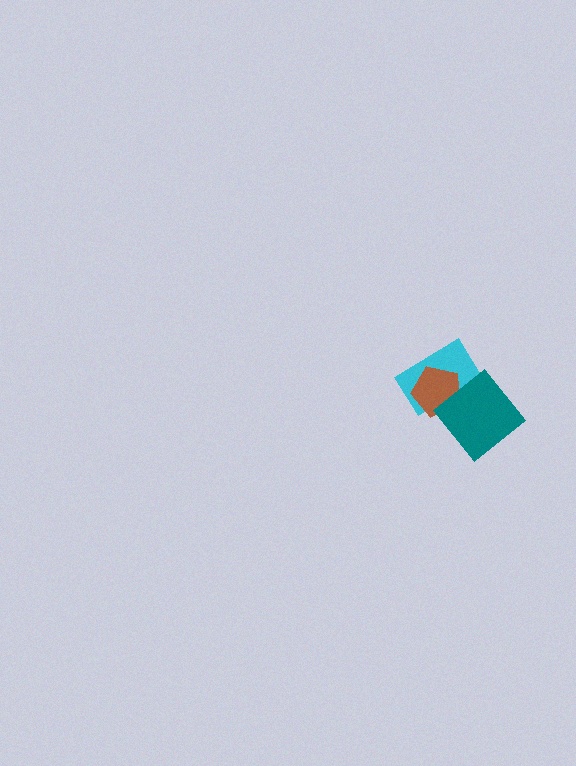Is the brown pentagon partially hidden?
Yes, it is partially covered by another shape.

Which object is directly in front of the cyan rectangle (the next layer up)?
The brown pentagon is directly in front of the cyan rectangle.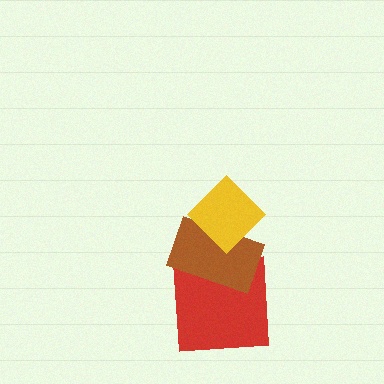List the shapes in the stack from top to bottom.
From top to bottom: the yellow diamond, the brown rectangle, the red square.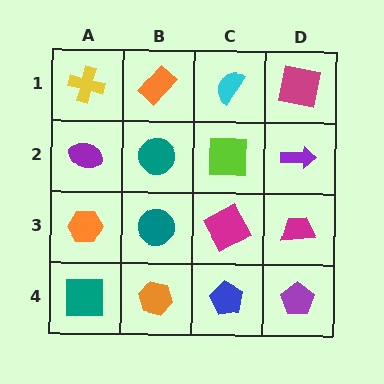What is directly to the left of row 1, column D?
A cyan semicircle.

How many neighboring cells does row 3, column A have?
3.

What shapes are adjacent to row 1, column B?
A teal circle (row 2, column B), a yellow cross (row 1, column A), a cyan semicircle (row 1, column C).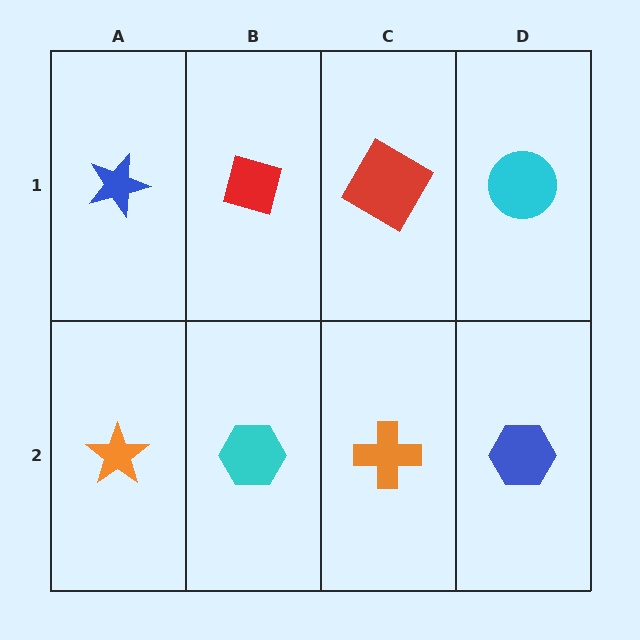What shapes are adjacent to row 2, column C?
A red diamond (row 1, column C), a cyan hexagon (row 2, column B), a blue hexagon (row 2, column D).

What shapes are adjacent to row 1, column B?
A cyan hexagon (row 2, column B), a blue star (row 1, column A), a red diamond (row 1, column C).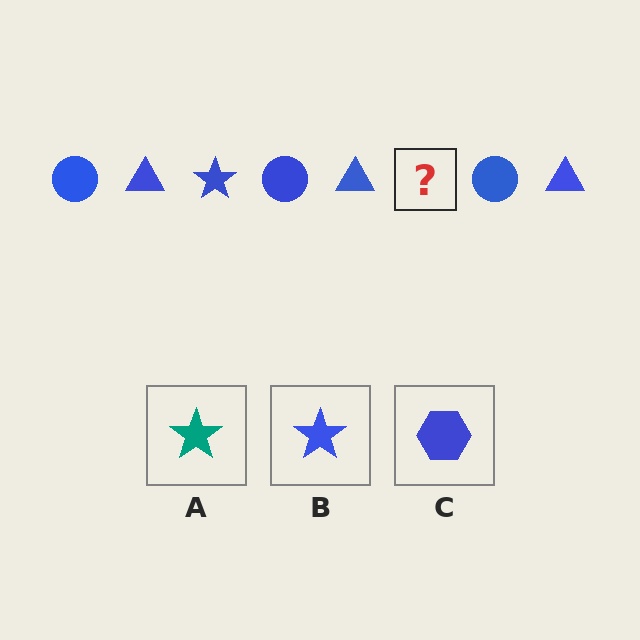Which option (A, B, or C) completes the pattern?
B.